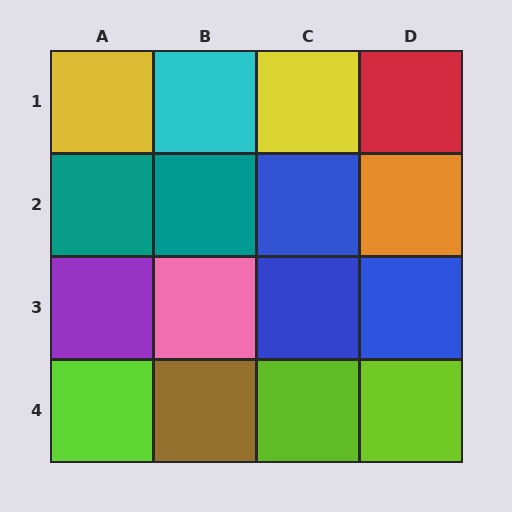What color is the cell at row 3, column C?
Blue.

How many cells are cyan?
1 cell is cyan.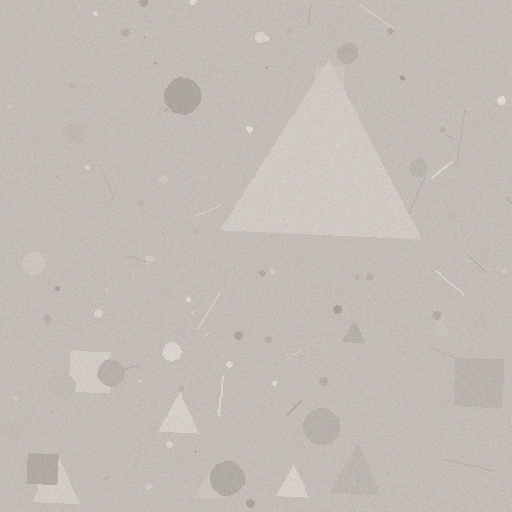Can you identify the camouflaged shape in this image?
The camouflaged shape is a triangle.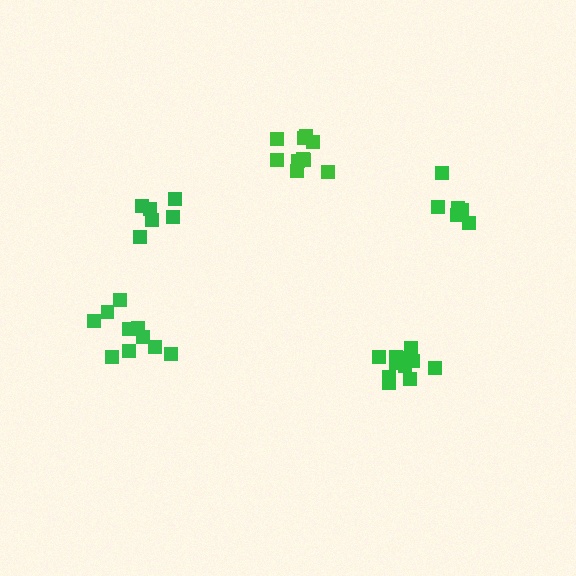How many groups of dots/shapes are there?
There are 5 groups.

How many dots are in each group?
Group 1: 11 dots, Group 2: 10 dots, Group 3: 10 dots, Group 4: 6 dots, Group 5: 6 dots (43 total).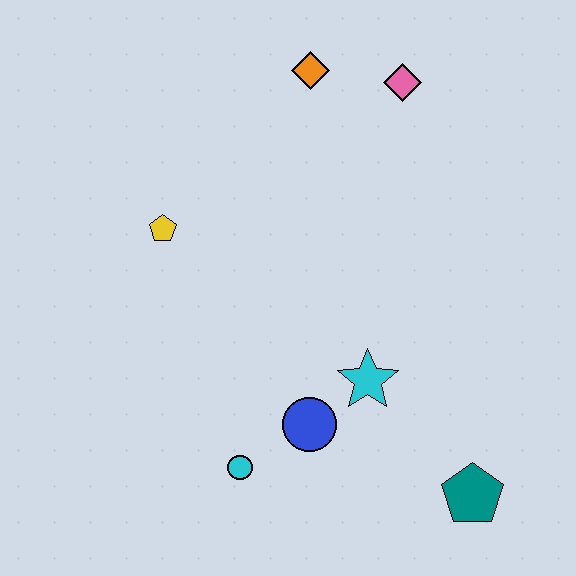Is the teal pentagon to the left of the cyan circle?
No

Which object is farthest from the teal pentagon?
The orange diamond is farthest from the teal pentagon.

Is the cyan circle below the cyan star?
Yes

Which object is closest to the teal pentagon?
The cyan star is closest to the teal pentagon.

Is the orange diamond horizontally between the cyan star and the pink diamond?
No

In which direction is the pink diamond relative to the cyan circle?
The pink diamond is above the cyan circle.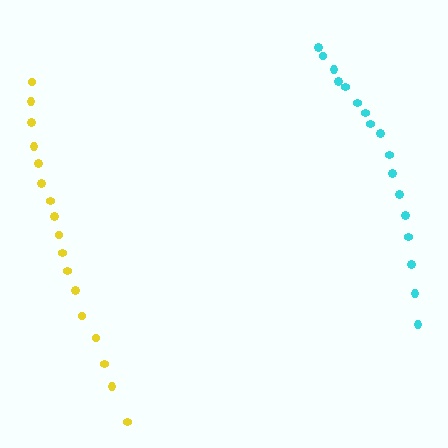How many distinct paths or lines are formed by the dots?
There are 2 distinct paths.